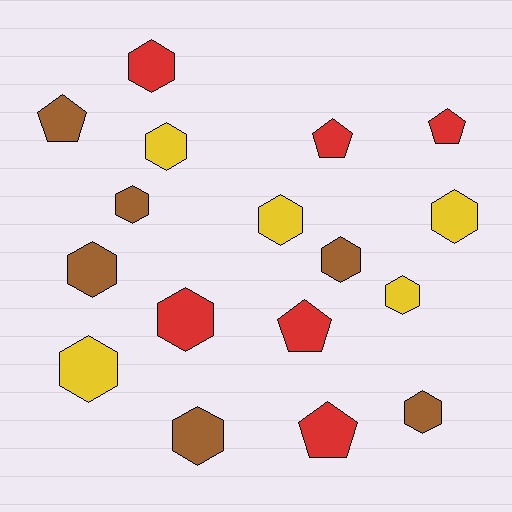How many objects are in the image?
There are 17 objects.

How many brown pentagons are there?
There is 1 brown pentagon.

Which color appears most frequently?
Brown, with 6 objects.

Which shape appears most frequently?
Hexagon, with 12 objects.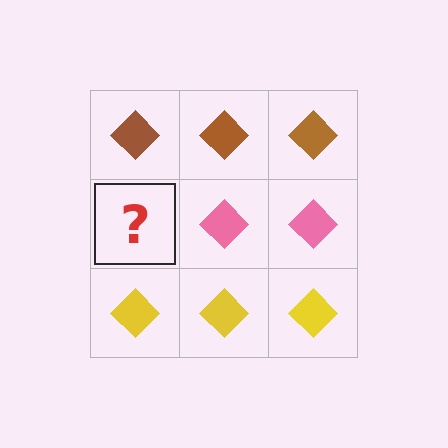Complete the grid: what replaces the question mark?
The question mark should be replaced with a pink diamond.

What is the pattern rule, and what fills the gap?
The rule is that each row has a consistent color. The gap should be filled with a pink diamond.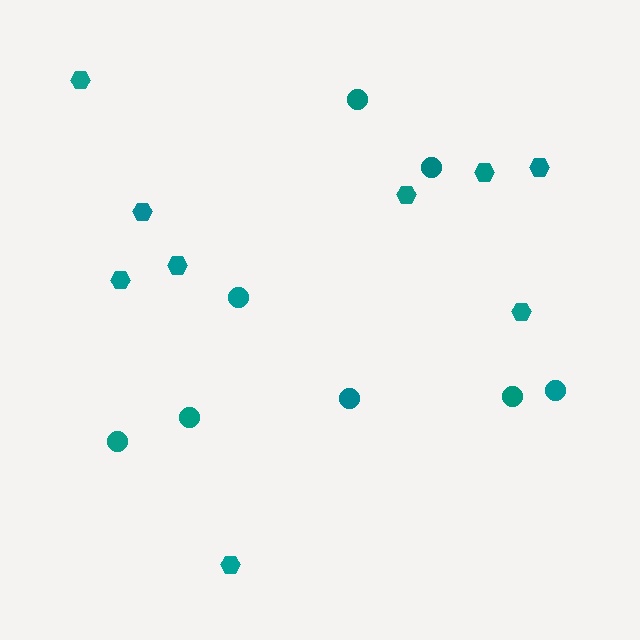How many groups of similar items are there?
There are 2 groups: one group of circles (8) and one group of hexagons (9).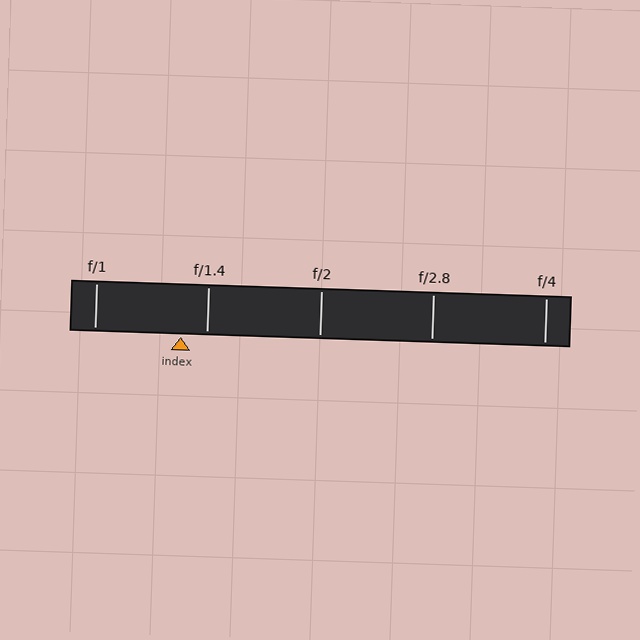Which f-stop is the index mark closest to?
The index mark is closest to f/1.4.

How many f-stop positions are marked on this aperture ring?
There are 5 f-stop positions marked.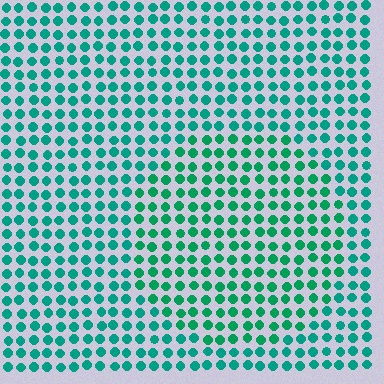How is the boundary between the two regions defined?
The boundary is defined purely by a slight shift in hue (about 18 degrees). Spacing, size, and orientation are identical on both sides.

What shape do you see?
I see a circle.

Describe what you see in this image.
The image is filled with small teal elements in a uniform arrangement. A circle-shaped region is visible where the elements are tinted to a slightly different hue, forming a subtle color boundary.